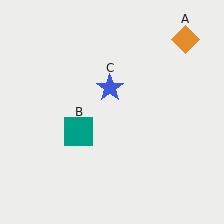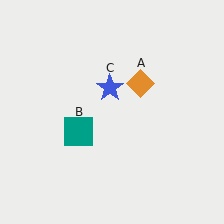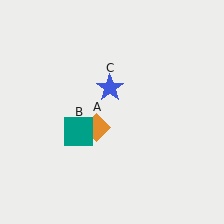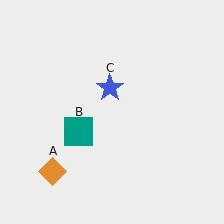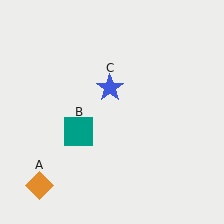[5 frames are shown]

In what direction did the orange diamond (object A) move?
The orange diamond (object A) moved down and to the left.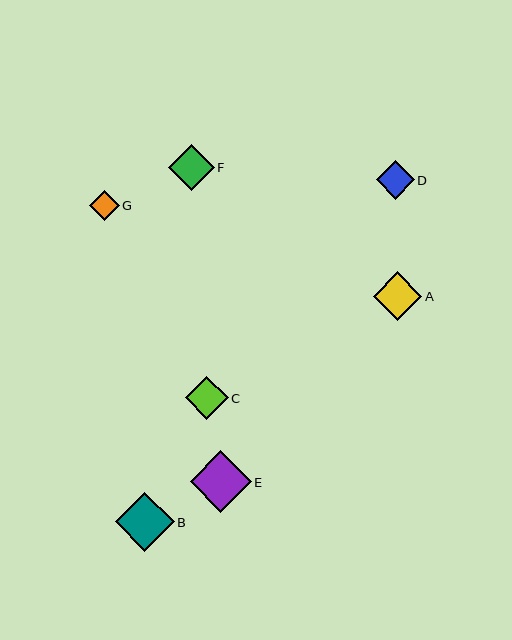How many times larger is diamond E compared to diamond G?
Diamond E is approximately 2.0 times the size of diamond G.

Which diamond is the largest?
Diamond E is the largest with a size of approximately 61 pixels.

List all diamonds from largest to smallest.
From largest to smallest: E, B, A, F, C, D, G.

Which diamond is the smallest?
Diamond G is the smallest with a size of approximately 30 pixels.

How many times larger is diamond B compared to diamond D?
Diamond B is approximately 1.5 times the size of diamond D.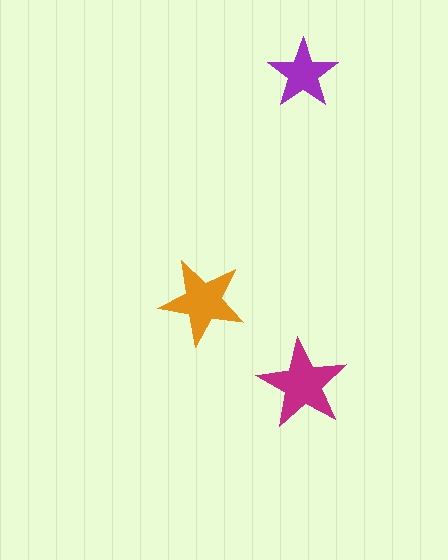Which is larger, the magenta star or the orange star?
The magenta one.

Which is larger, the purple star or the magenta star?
The magenta one.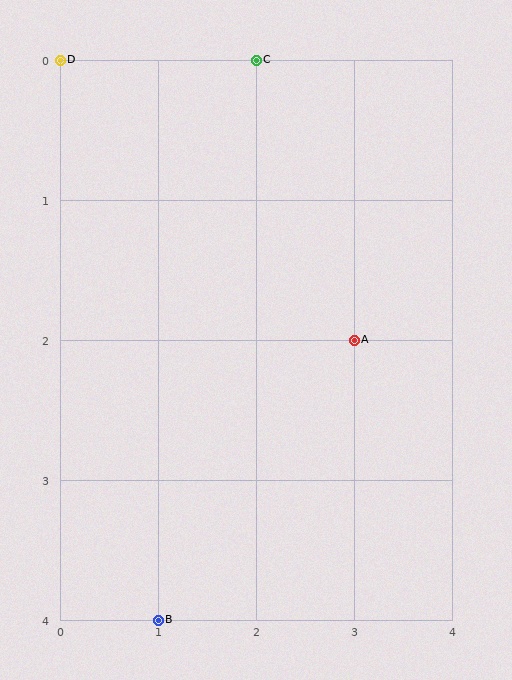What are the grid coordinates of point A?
Point A is at grid coordinates (3, 2).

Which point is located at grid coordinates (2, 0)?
Point C is at (2, 0).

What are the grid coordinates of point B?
Point B is at grid coordinates (1, 4).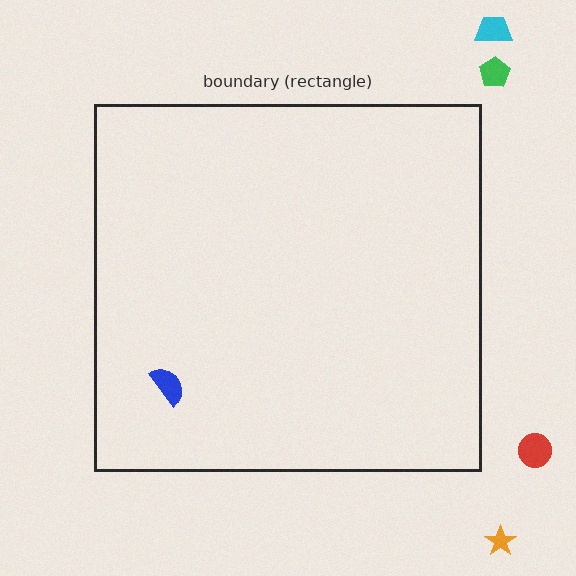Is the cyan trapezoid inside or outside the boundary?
Outside.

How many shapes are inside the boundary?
1 inside, 4 outside.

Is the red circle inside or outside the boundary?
Outside.